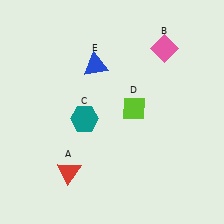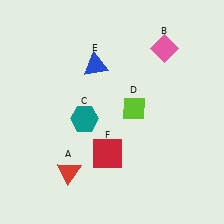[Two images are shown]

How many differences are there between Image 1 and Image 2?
There is 1 difference between the two images.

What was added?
A red square (F) was added in Image 2.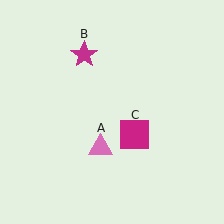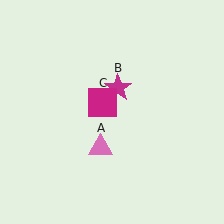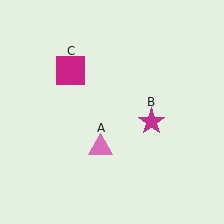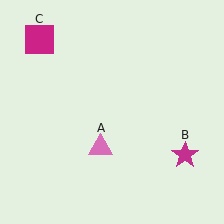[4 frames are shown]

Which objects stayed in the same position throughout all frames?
Pink triangle (object A) remained stationary.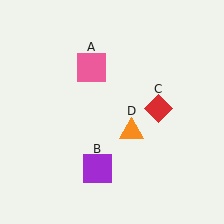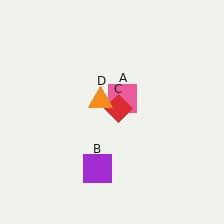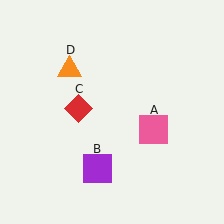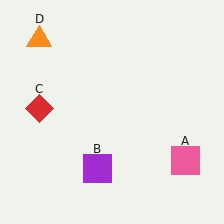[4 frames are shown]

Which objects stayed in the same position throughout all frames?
Purple square (object B) remained stationary.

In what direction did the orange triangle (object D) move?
The orange triangle (object D) moved up and to the left.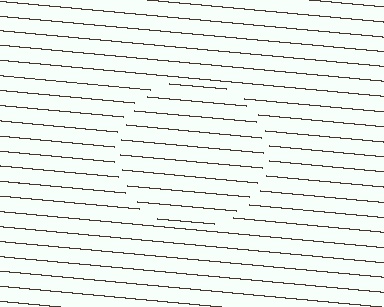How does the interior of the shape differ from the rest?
The interior of the shape contains the same grating, shifted by half a period — the contour is defined by the phase discontinuity where line-ends from the inner and outer gratings abut.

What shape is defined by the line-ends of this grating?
An illusory circle. The interior of the shape contains the same grating, shifted by half a period — the contour is defined by the phase discontinuity where line-ends from the inner and outer gratings abut.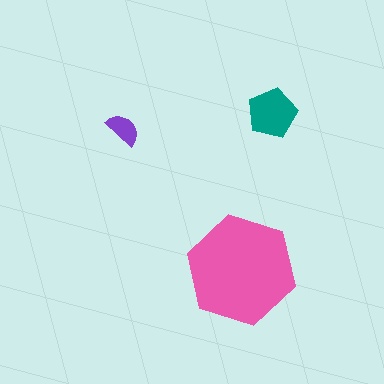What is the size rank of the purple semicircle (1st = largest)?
3rd.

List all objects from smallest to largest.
The purple semicircle, the teal pentagon, the pink hexagon.